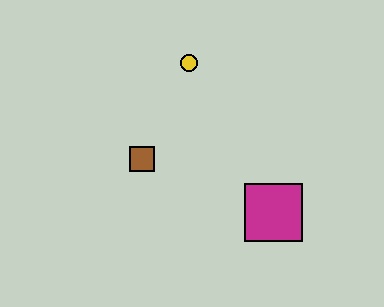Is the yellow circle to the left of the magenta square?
Yes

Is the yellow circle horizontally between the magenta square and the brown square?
Yes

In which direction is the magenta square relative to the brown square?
The magenta square is to the right of the brown square.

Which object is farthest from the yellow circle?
The magenta square is farthest from the yellow circle.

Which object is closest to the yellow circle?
The brown square is closest to the yellow circle.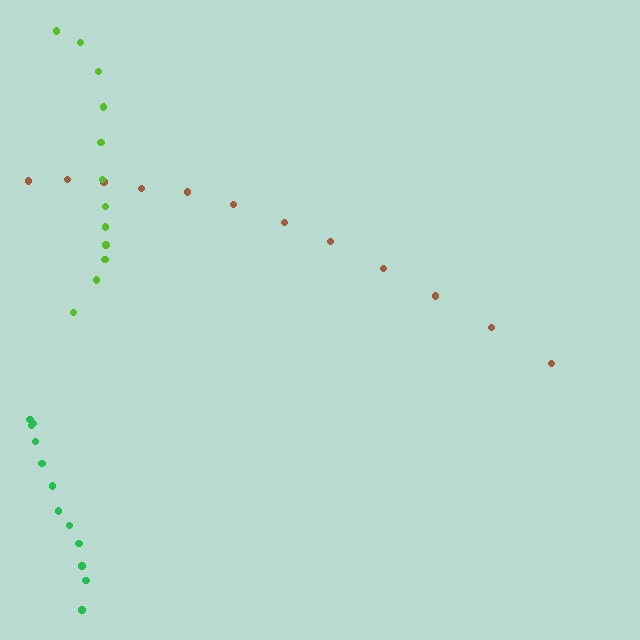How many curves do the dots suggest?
There are 3 distinct paths.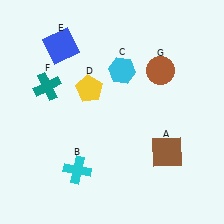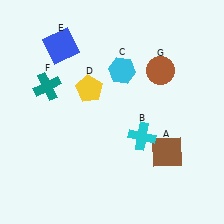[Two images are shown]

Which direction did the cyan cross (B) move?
The cyan cross (B) moved right.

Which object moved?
The cyan cross (B) moved right.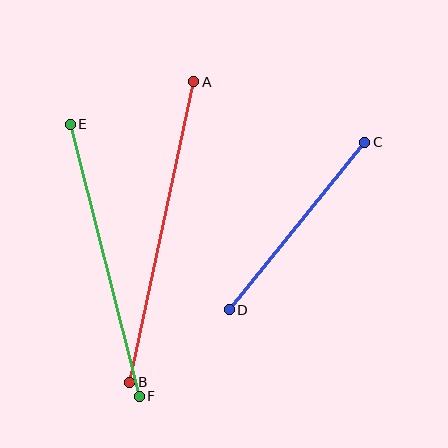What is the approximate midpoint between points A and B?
The midpoint is at approximately (162, 232) pixels.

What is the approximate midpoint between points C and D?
The midpoint is at approximately (297, 226) pixels.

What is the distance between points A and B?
The distance is approximately 307 pixels.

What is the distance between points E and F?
The distance is approximately 280 pixels.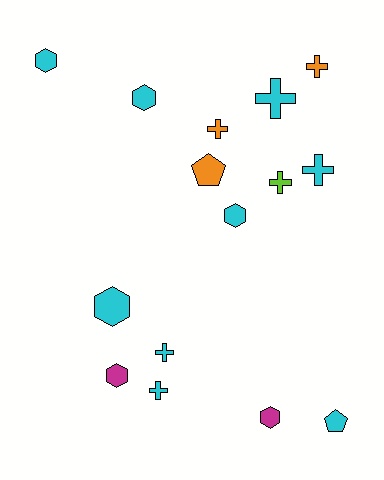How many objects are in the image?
There are 15 objects.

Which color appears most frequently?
Cyan, with 9 objects.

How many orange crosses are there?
There are 2 orange crosses.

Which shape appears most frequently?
Cross, with 7 objects.